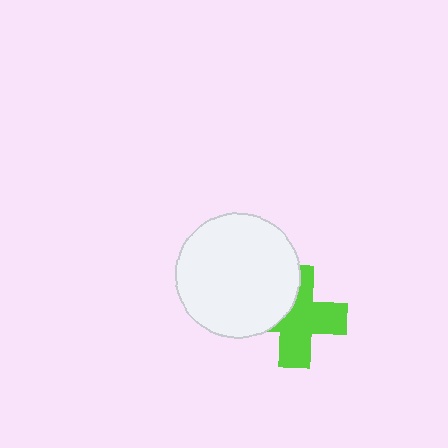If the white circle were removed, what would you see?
You would see the complete lime cross.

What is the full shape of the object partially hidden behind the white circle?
The partially hidden object is a lime cross.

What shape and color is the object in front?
The object in front is a white circle.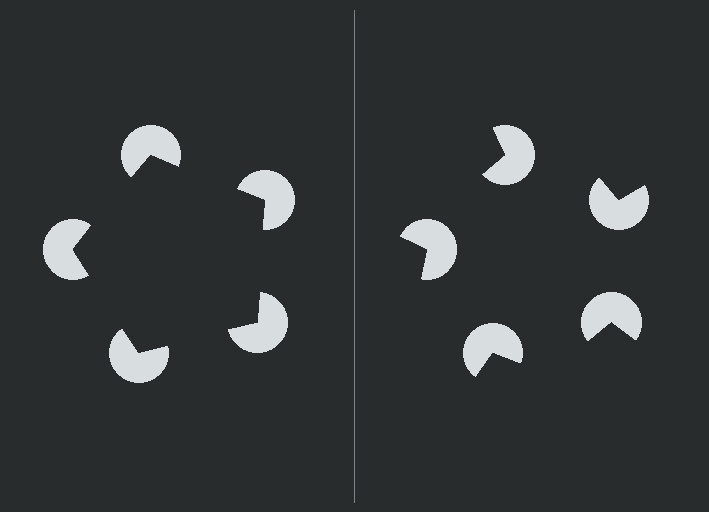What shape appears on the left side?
An illusory pentagon.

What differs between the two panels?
The pac-man discs are positioned identically on both sides; only the wedge orientations differ. On the left they align to a pentagon; on the right they are misaligned.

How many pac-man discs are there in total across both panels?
10 — 5 on each side.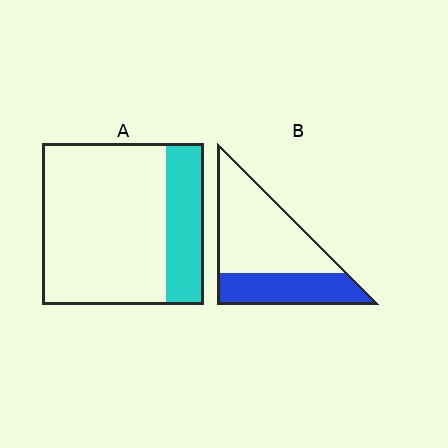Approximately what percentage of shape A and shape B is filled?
A is approximately 25% and B is approximately 35%.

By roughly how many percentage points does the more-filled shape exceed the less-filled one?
By roughly 10 percentage points (B over A).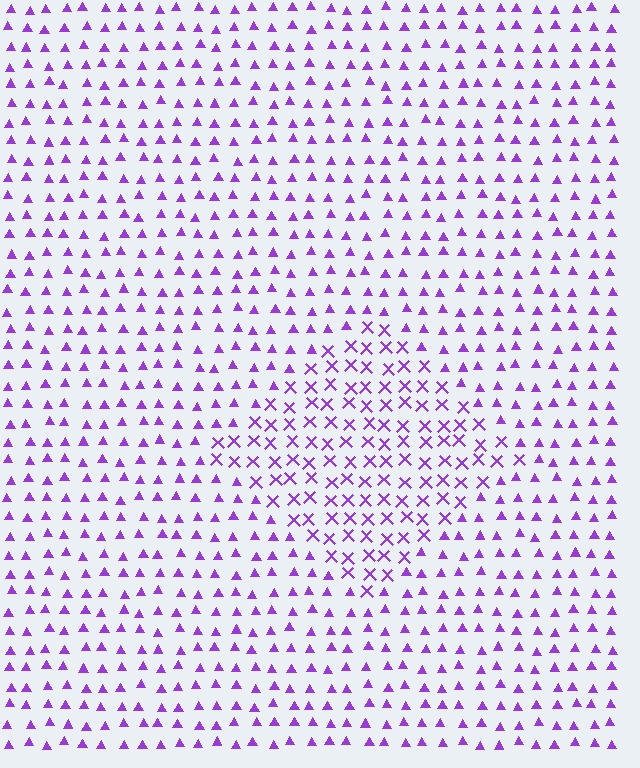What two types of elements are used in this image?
The image uses X marks inside the diamond region and triangles outside it.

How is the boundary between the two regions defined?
The boundary is defined by a change in element shape: X marks inside vs. triangles outside. All elements share the same color and spacing.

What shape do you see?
I see a diamond.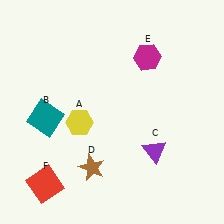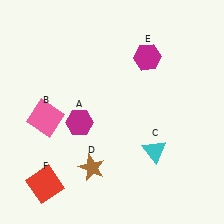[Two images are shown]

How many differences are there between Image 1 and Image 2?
There are 3 differences between the two images.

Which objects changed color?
A changed from yellow to magenta. B changed from teal to pink. C changed from purple to cyan.